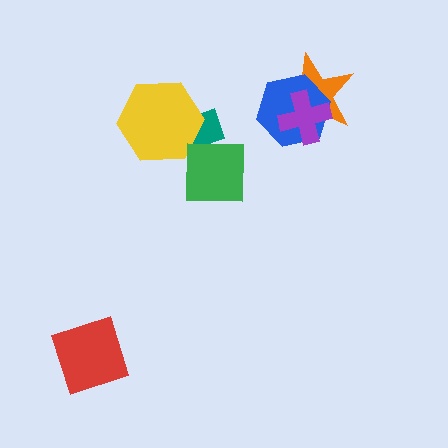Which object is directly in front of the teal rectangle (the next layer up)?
The yellow hexagon is directly in front of the teal rectangle.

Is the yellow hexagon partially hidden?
Yes, it is partially covered by another shape.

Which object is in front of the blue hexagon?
The purple cross is in front of the blue hexagon.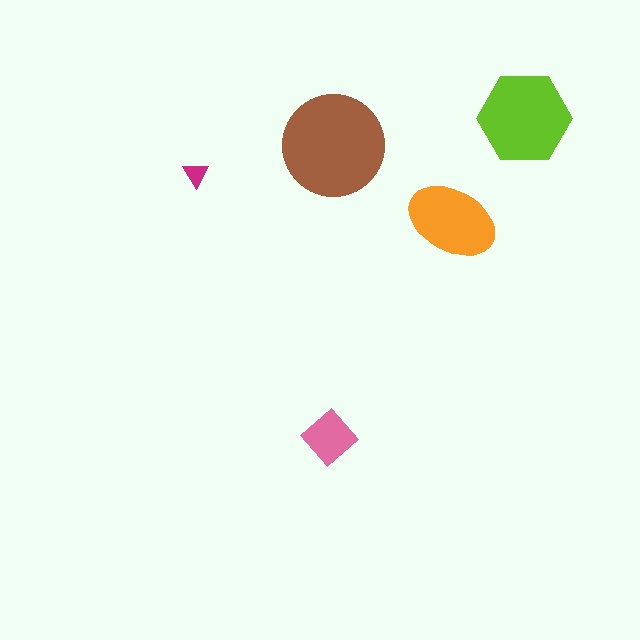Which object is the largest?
The brown circle.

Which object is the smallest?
The magenta triangle.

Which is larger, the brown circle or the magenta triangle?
The brown circle.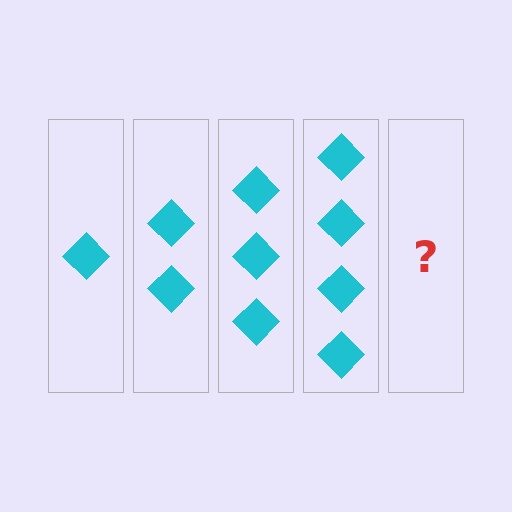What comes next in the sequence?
The next element should be 5 diamonds.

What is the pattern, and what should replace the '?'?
The pattern is that each step adds one more diamond. The '?' should be 5 diamonds.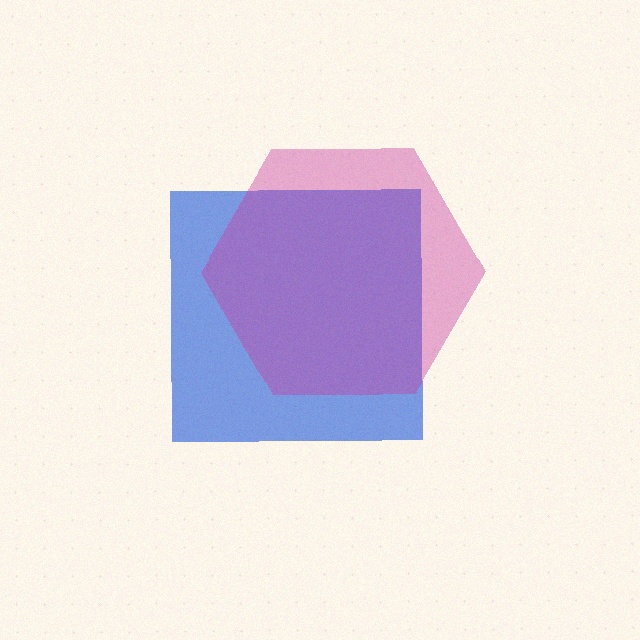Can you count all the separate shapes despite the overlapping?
Yes, there are 2 separate shapes.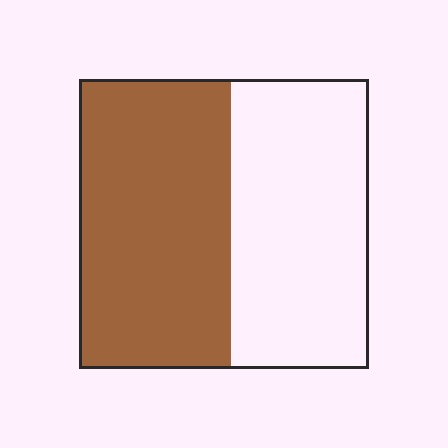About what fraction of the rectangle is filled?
About one half (1/2).